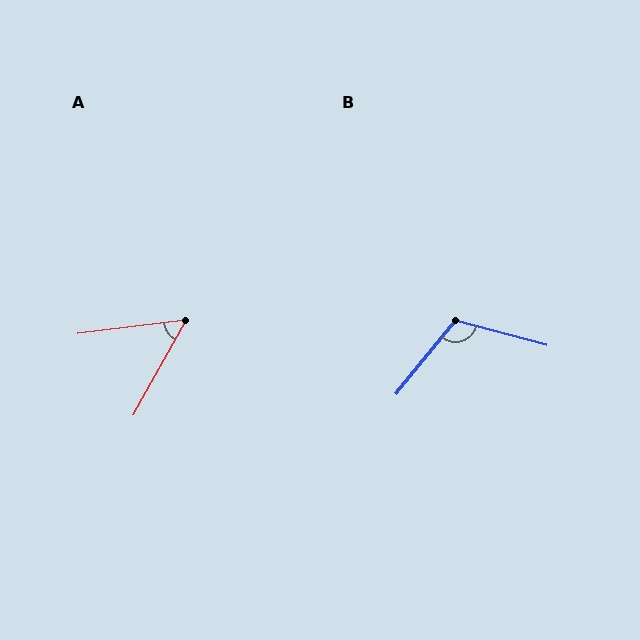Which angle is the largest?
B, at approximately 114 degrees.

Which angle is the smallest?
A, at approximately 54 degrees.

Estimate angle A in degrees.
Approximately 54 degrees.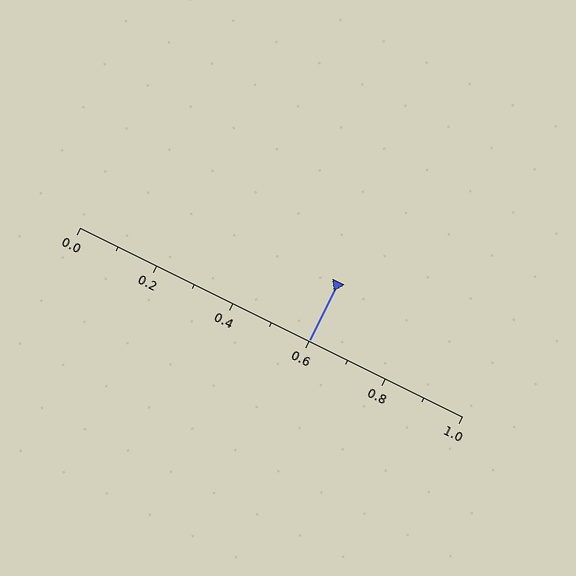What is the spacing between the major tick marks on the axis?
The major ticks are spaced 0.2 apart.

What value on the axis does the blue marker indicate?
The marker indicates approximately 0.6.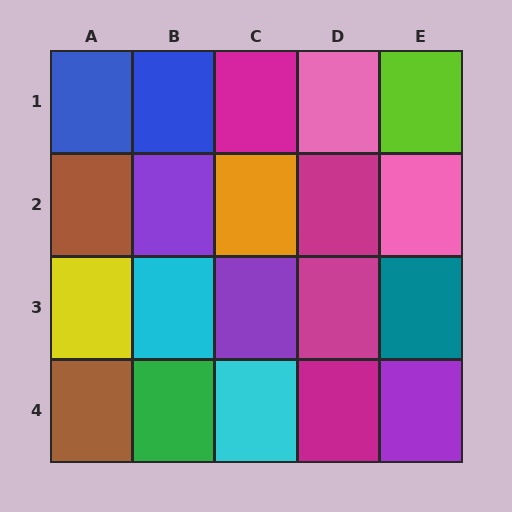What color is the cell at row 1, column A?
Blue.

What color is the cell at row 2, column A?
Brown.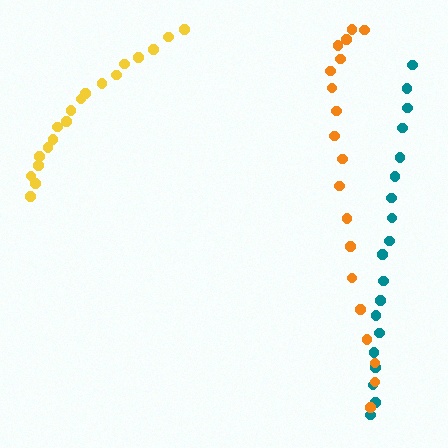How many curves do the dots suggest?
There are 3 distinct paths.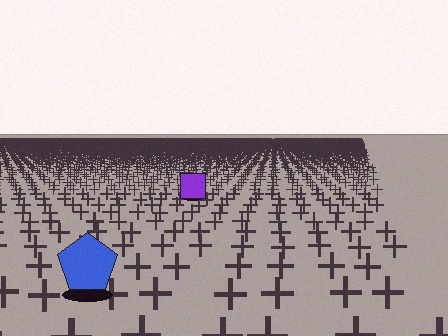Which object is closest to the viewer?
The blue pentagon is closest. The texture marks near it are larger and more spread out.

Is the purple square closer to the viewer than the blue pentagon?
No. The blue pentagon is closer — you can tell from the texture gradient: the ground texture is coarser near it.